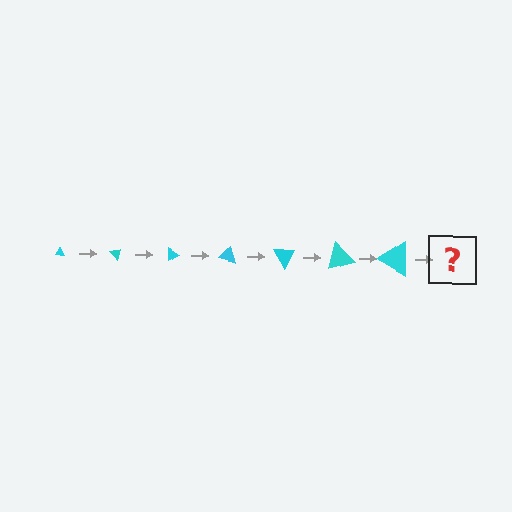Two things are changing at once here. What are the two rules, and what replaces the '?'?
The two rules are that the triangle grows larger each step and it rotates 45 degrees each step. The '?' should be a triangle, larger than the previous one and rotated 315 degrees from the start.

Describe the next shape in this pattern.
It should be a triangle, larger than the previous one and rotated 315 degrees from the start.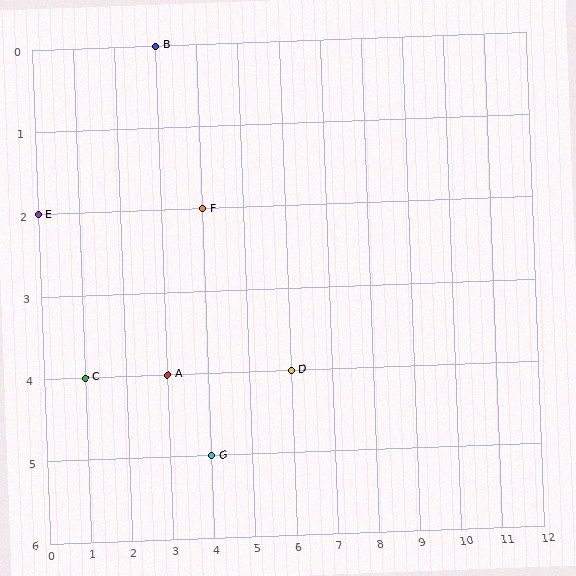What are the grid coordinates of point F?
Point F is at grid coordinates (4, 2).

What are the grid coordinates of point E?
Point E is at grid coordinates (0, 2).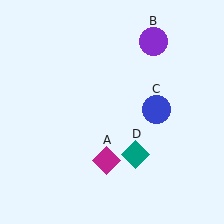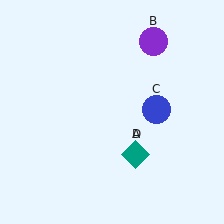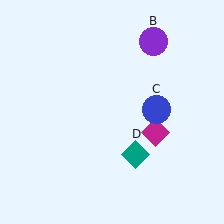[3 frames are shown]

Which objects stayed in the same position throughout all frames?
Purple circle (object B) and blue circle (object C) and teal diamond (object D) remained stationary.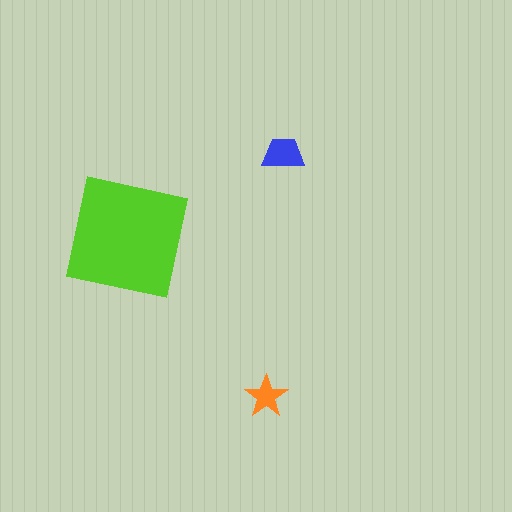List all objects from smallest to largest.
The orange star, the blue trapezoid, the lime square.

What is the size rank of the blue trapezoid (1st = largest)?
2nd.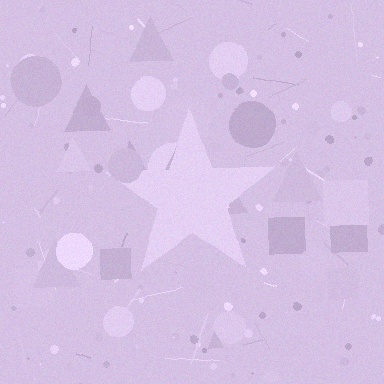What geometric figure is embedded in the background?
A star is embedded in the background.